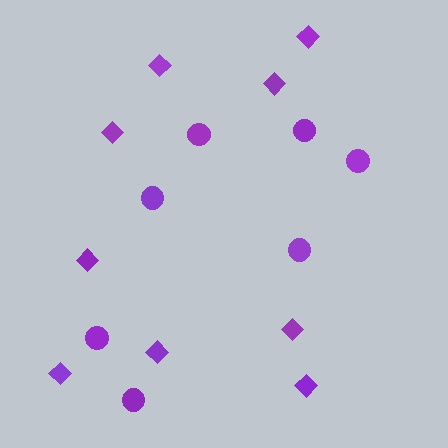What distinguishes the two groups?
There are 2 groups: one group of circles (7) and one group of diamonds (9).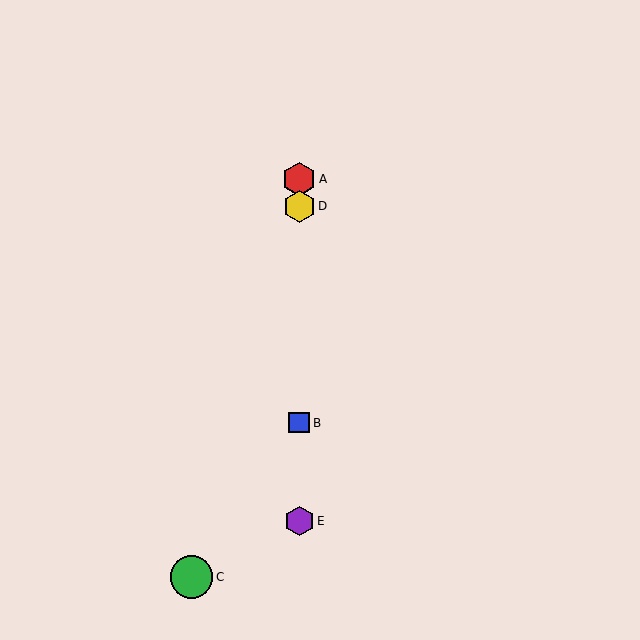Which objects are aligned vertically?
Objects A, B, D, E are aligned vertically.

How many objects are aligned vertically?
4 objects (A, B, D, E) are aligned vertically.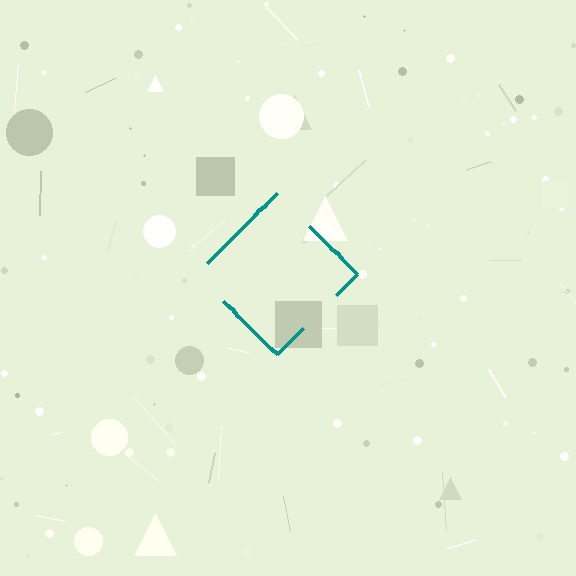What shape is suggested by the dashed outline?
The dashed outline suggests a diamond.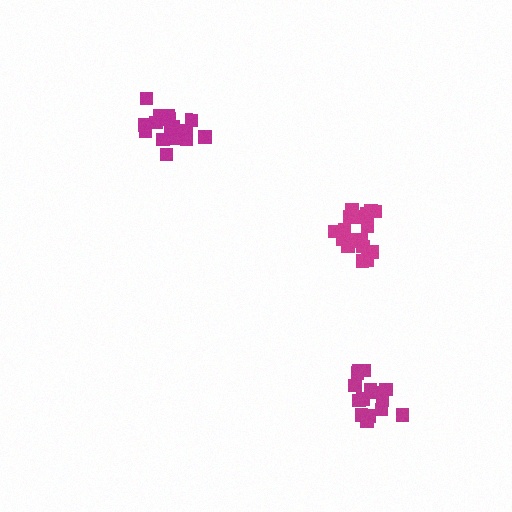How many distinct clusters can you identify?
There are 3 distinct clusters.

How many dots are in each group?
Group 1: 15 dots, Group 2: 18 dots, Group 3: 17 dots (50 total).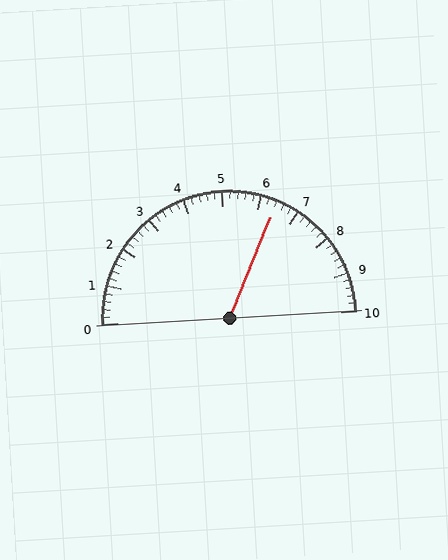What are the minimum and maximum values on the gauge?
The gauge ranges from 0 to 10.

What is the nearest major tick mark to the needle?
The nearest major tick mark is 6.